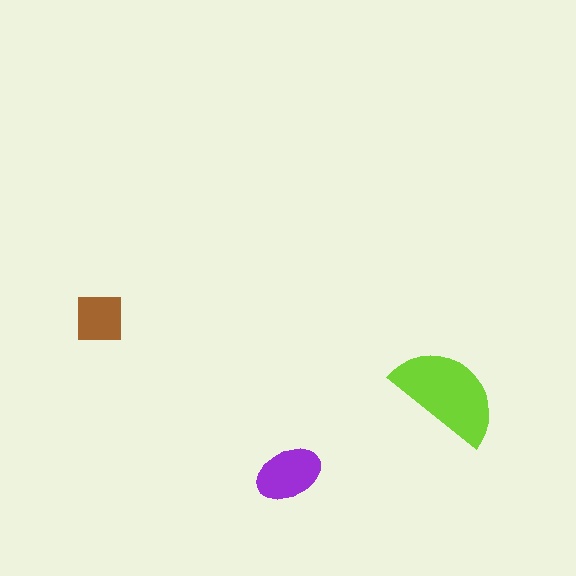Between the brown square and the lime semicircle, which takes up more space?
The lime semicircle.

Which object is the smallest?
The brown square.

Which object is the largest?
The lime semicircle.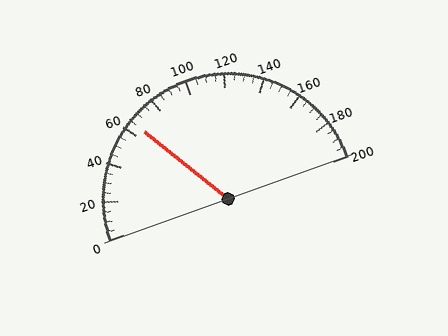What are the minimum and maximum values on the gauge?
The gauge ranges from 0 to 200.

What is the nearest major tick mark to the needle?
The nearest major tick mark is 60.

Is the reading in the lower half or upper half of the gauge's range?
The reading is in the lower half of the range (0 to 200).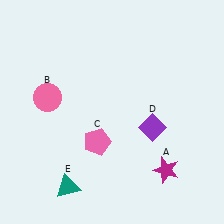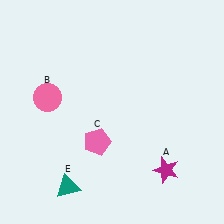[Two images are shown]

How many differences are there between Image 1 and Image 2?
There is 1 difference between the two images.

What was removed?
The purple diamond (D) was removed in Image 2.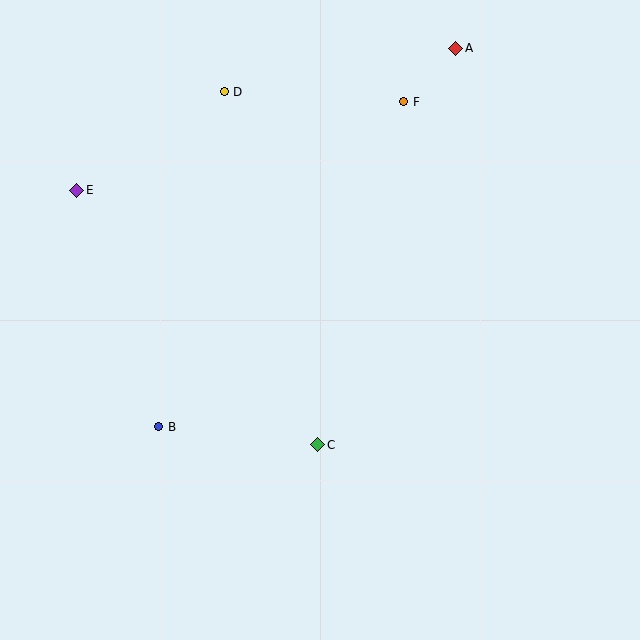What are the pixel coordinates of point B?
Point B is at (158, 427).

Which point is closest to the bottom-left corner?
Point B is closest to the bottom-left corner.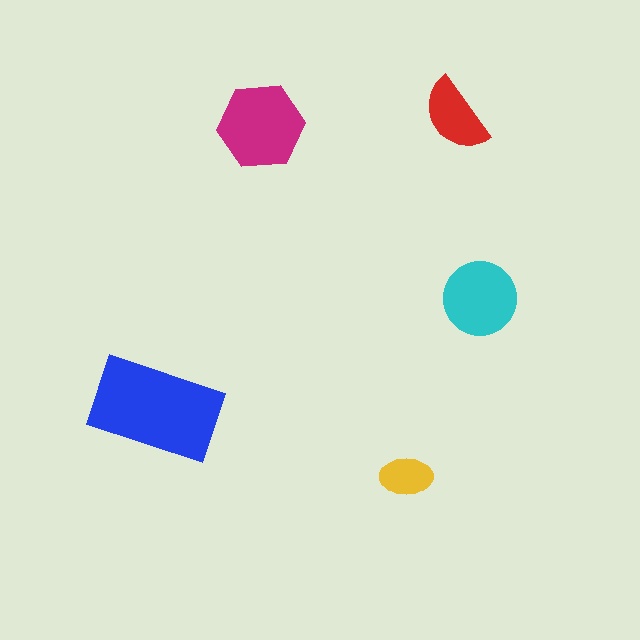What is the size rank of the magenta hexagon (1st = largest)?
2nd.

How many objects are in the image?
There are 5 objects in the image.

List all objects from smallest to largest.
The yellow ellipse, the red semicircle, the cyan circle, the magenta hexagon, the blue rectangle.